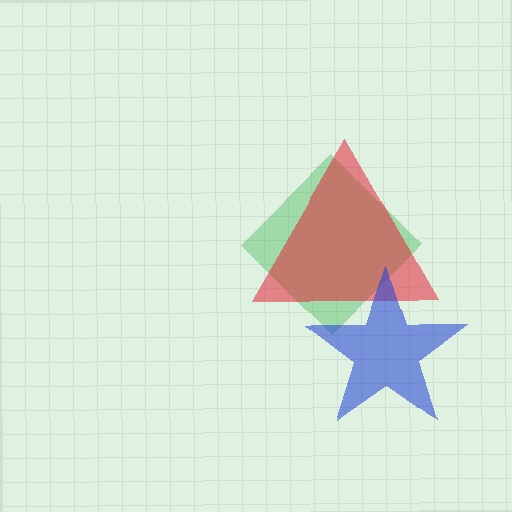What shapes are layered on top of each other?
The layered shapes are: a green diamond, a red triangle, a blue star.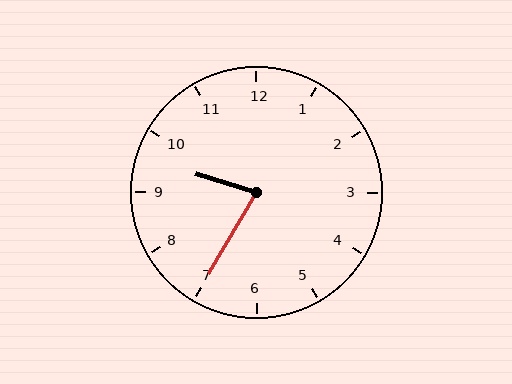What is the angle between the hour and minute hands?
Approximately 78 degrees.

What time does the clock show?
9:35.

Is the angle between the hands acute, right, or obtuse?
It is acute.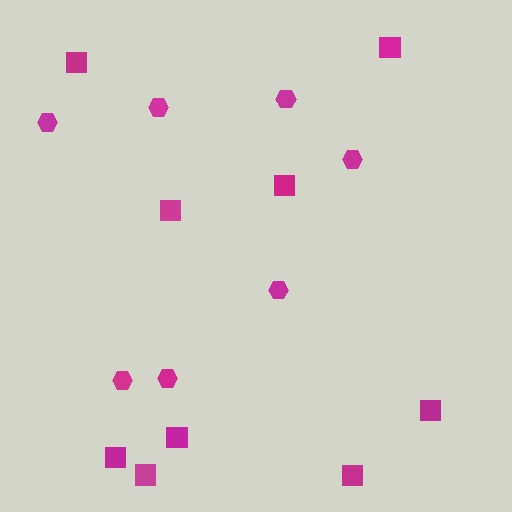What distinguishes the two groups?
There are 2 groups: one group of hexagons (7) and one group of squares (9).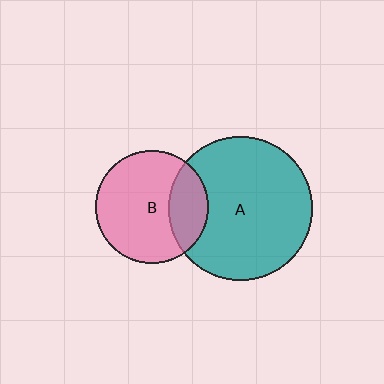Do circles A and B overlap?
Yes.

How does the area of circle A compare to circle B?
Approximately 1.6 times.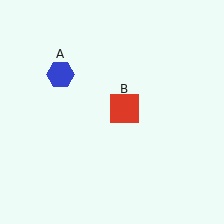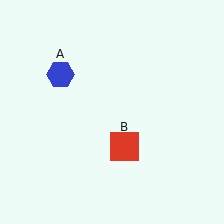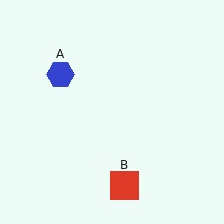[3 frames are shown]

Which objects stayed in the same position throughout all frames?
Blue hexagon (object A) remained stationary.